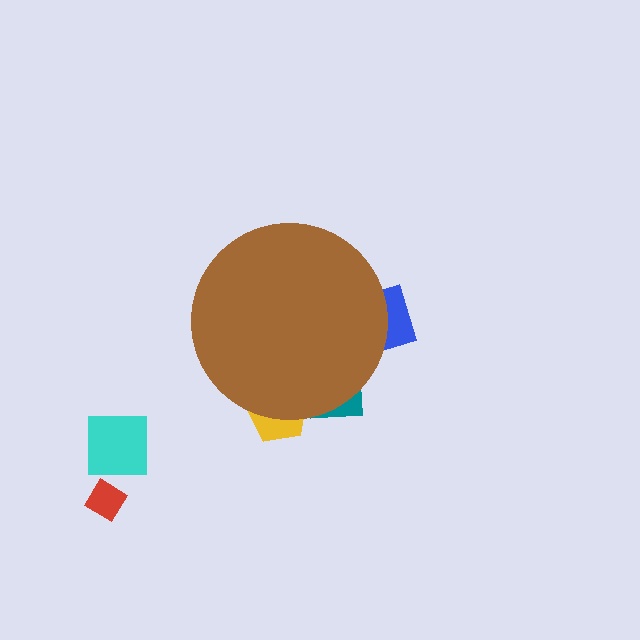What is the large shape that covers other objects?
A brown circle.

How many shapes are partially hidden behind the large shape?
3 shapes are partially hidden.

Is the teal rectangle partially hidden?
Yes, the teal rectangle is partially hidden behind the brown circle.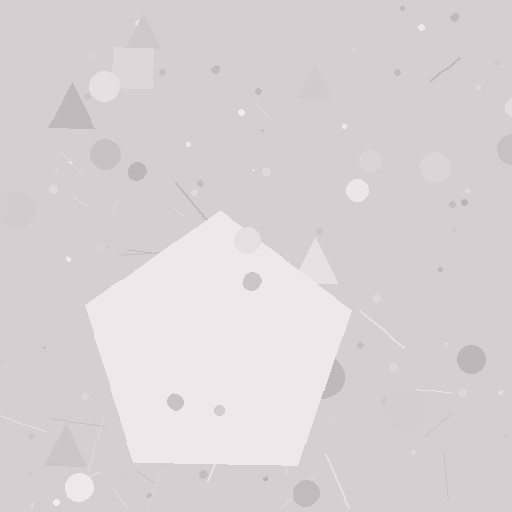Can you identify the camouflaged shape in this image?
The camouflaged shape is a pentagon.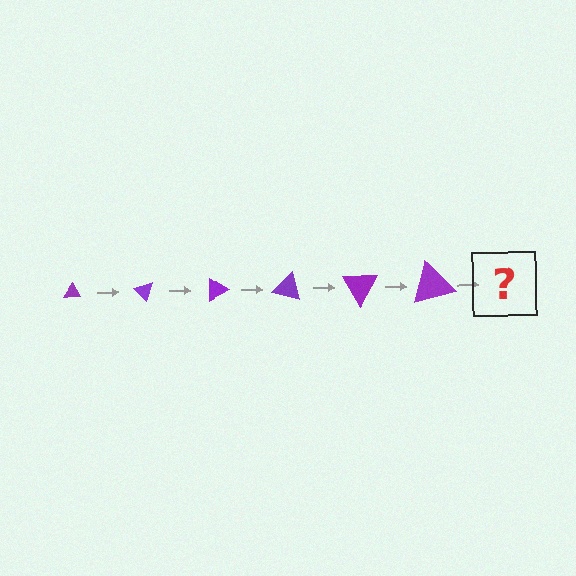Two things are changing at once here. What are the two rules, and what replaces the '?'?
The two rules are that the triangle grows larger each step and it rotates 45 degrees each step. The '?' should be a triangle, larger than the previous one and rotated 270 degrees from the start.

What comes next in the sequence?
The next element should be a triangle, larger than the previous one and rotated 270 degrees from the start.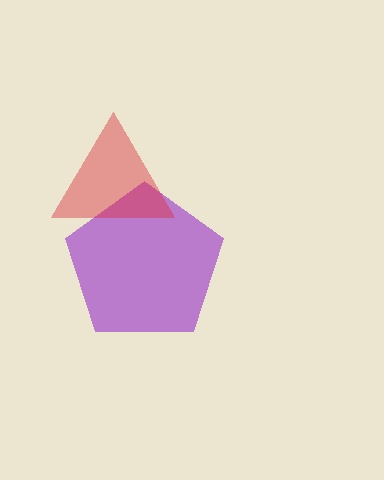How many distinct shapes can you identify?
There are 2 distinct shapes: a purple pentagon, a red triangle.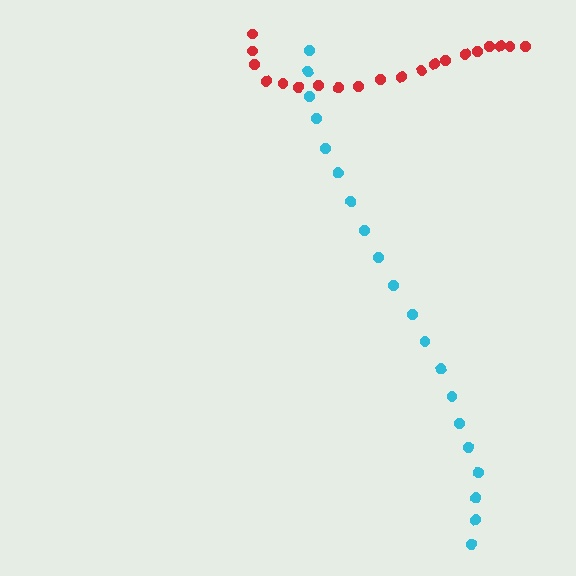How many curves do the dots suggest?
There are 2 distinct paths.